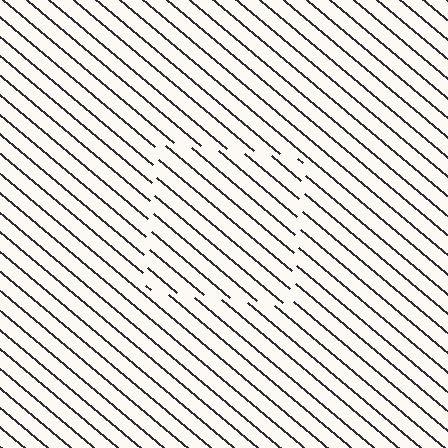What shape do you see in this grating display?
An illusory square. The interior of the shape contains the same grating, shifted by half a period — the contour is defined by the phase discontinuity where line-ends from the inner and outer gratings abut.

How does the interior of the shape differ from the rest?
The interior of the shape contains the same grating, shifted by half a period — the contour is defined by the phase discontinuity where line-ends from the inner and outer gratings abut.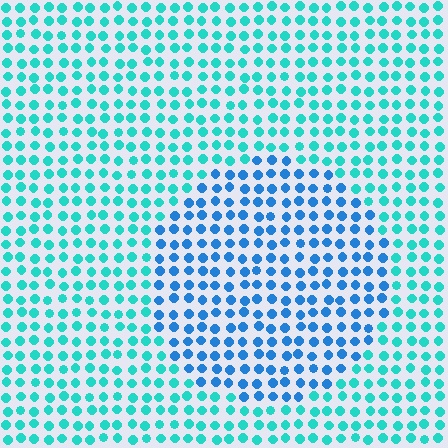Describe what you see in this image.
The image is filled with small cyan elements in a uniform arrangement. A circle-shaped region is visible where the elements are tinted to a slightly different hue, forming a subtle color boundary.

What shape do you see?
I see a circle.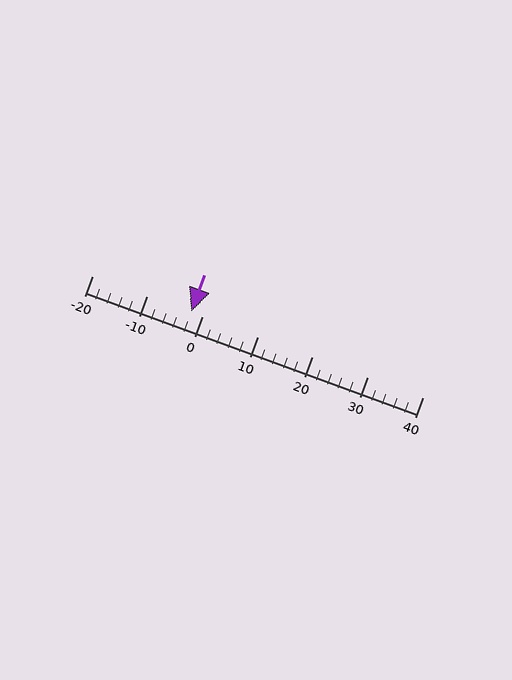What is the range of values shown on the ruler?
The ruler shows values from -20 to 40.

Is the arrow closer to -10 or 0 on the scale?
The arrow is closer to 0.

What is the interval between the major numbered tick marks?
The major tick marks are spaced 10 units apart.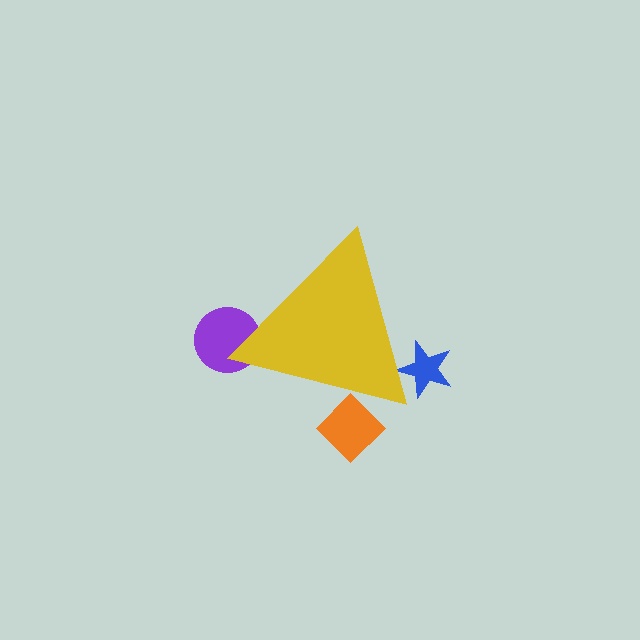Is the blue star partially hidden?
Yes, the blue star is partially hidden behind the yellow triangle.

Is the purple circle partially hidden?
Yes, the purple circle is partially hidden behind the yellow triangle.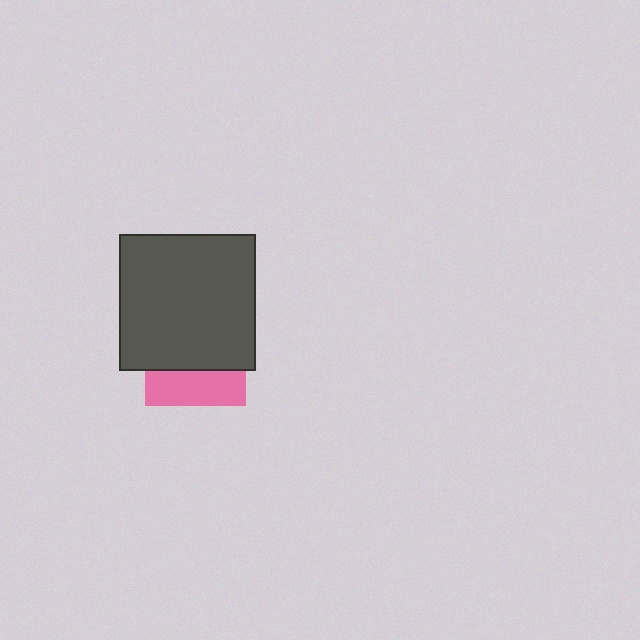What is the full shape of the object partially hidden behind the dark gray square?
The partially hidden object is a pink square.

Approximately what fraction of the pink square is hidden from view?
Roughly 66% of the pink square is hidden behind the dark gray square.